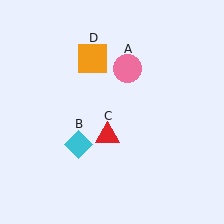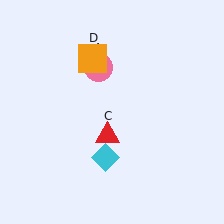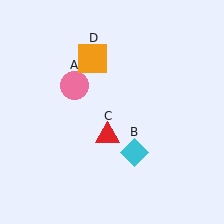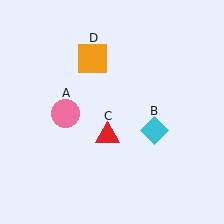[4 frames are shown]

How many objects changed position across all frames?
2 objects changed position: pink circle (object A), cyan diamond (object B).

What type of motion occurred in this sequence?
The pink circle (object A), cyan diamond (object B) rotated counterclockwise around the center of the scene.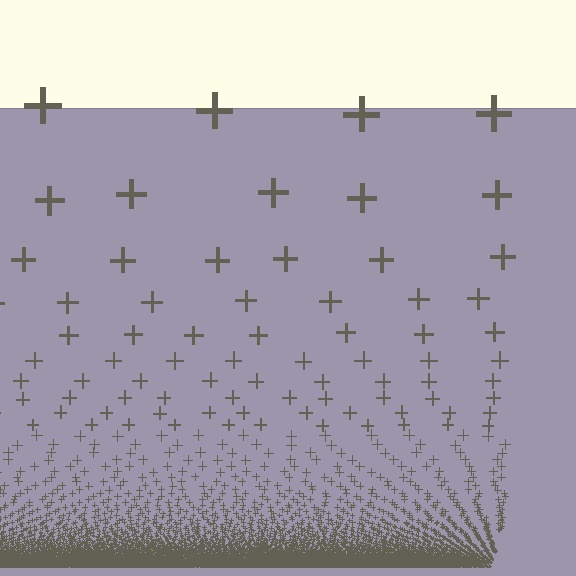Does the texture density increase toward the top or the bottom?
Density increases toward the bottom.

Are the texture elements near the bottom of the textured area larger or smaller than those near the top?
Smaller. The gradient is inverted — elements near the bottom are smaller and denser.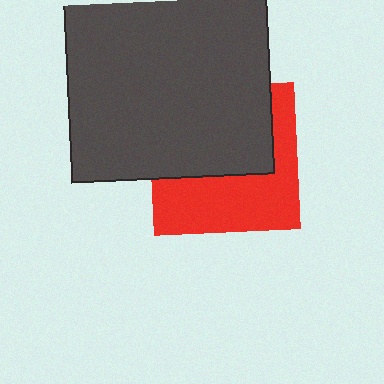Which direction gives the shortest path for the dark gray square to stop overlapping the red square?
Moving up gives the shortest separation.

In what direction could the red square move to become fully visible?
The red square could move down. That would shift it out from behind the dark gray square entirely.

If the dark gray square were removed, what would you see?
You would see the complete red square.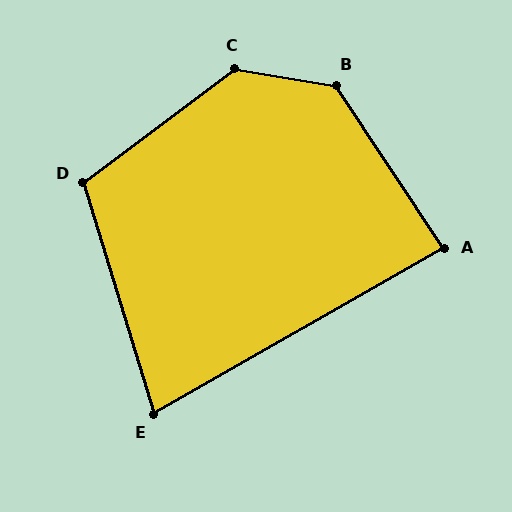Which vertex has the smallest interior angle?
E, at approximately 77 degrees.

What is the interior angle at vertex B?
Approximately 133 degrees (obtuse).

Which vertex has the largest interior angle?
C, at approximately 134 degrees.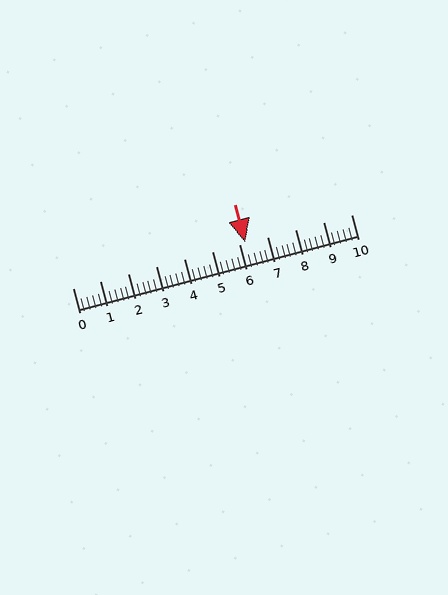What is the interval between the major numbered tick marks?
The major tick marks are spaced 1 units apart.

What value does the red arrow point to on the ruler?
The red arrow points to approximately 6.2.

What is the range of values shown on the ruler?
The ruler shows values from 0 to 10.